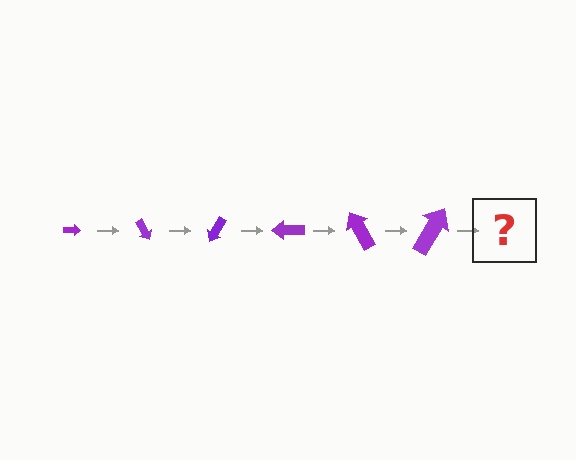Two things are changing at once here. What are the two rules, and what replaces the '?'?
The two rules are that the arrow grows larger each step and it rotates 60 degrees each step. The '?' should be an arrow, larger than the previous one and rotated 360 degrees from the start.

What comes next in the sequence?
The next element should be an arrow, larger than the previous one and rotated 360 degrees from the start.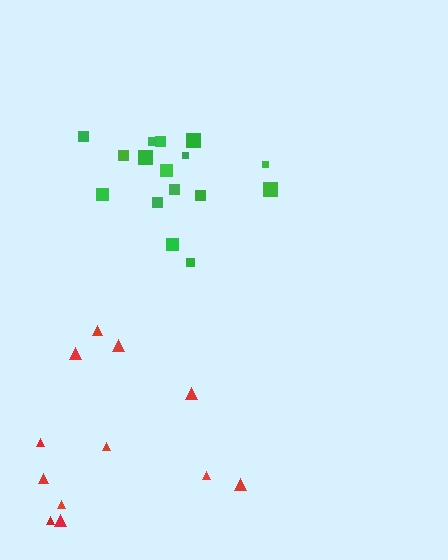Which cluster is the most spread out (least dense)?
Red.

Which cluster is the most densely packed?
Green.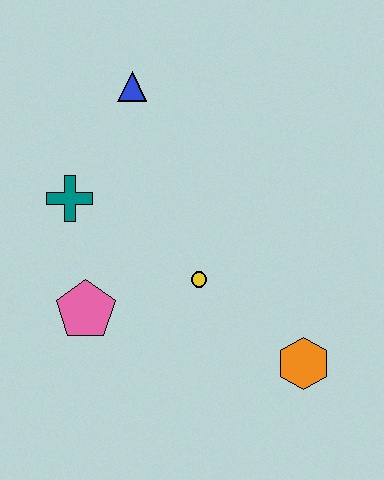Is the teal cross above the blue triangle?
No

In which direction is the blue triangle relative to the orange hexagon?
The blue triangle is above the orange hexagon.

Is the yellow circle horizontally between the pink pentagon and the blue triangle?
No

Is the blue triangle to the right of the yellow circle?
No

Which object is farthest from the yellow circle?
The blue triangle is farthest from the yellow circle.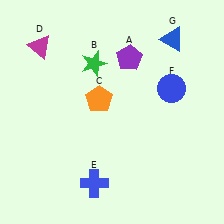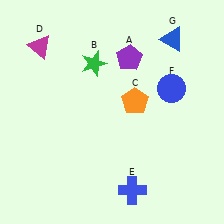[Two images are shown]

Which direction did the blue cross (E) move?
The blue cross (E) moved right.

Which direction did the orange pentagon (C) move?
The orange pentagon (C) moved right.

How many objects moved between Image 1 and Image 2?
2 objects moved between the two images.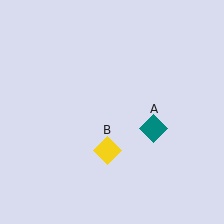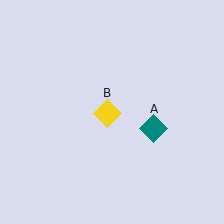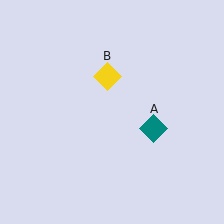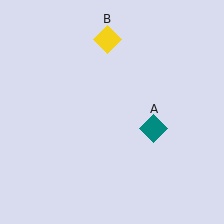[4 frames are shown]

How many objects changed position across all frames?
1 object changed position: yellow diamond (object B).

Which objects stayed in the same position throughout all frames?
Teal diamond (object A) remained stationary.